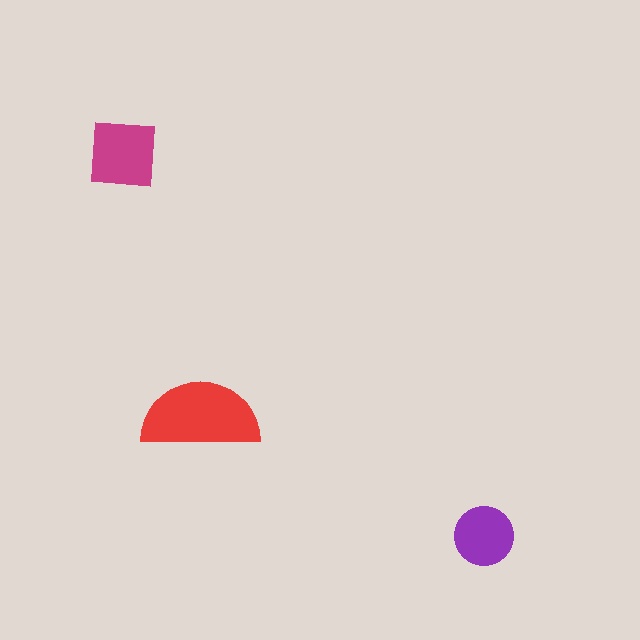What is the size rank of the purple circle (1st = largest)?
3rd.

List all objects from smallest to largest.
The purple circle, the magenta square, the red semicircle.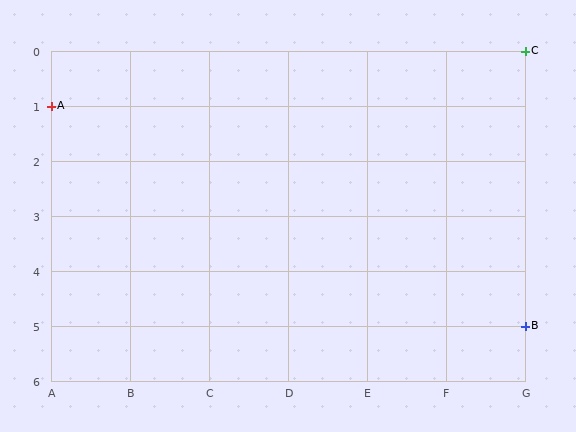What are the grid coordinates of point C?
Point C is at grid coordinates (G, 0).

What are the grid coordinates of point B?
Point B is at grid coordinates (G, 5).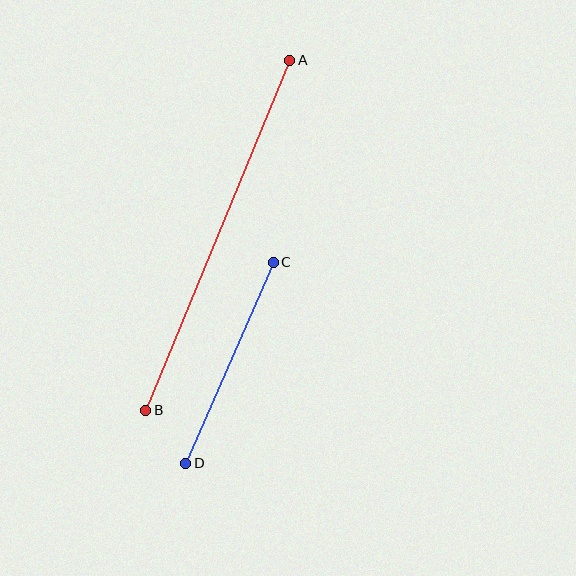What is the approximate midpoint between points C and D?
The midpoint is at approximately (230, 363) pixels.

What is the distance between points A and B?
The distance is approximately 379 pixels.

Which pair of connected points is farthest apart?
Points A and B are farthest apart.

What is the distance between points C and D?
The distance is approximately 220 pixels.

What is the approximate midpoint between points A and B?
The midpoint is at approximately (218, 235) pixels.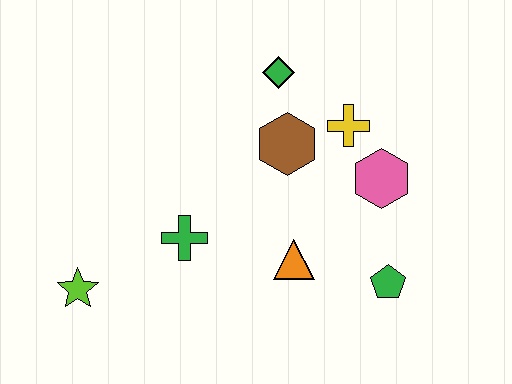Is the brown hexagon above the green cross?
Yes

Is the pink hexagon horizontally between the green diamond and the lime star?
No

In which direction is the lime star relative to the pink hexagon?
The lime star is to the left of the pink hexagon.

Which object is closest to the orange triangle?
The green pentagon is closest to the orange triangle.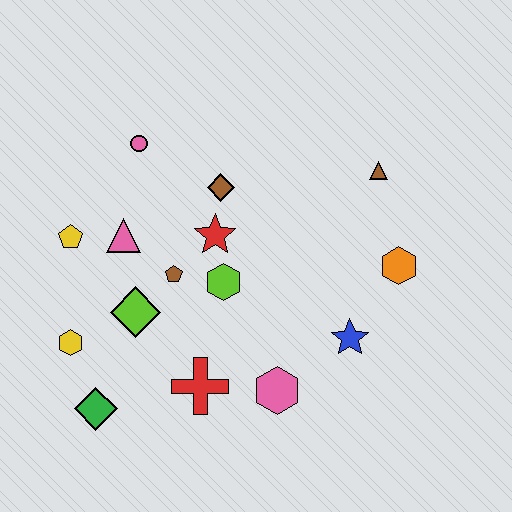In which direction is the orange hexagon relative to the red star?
The orange hexagon is to the right of the red star.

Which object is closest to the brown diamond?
The red star is closest to the brown diamond.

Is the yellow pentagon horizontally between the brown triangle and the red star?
No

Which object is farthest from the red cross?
The brown triangle is farthest from the red cross.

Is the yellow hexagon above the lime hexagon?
No